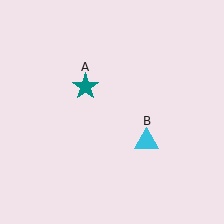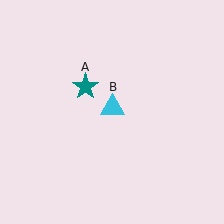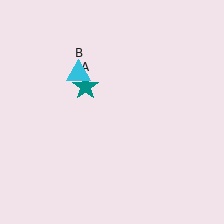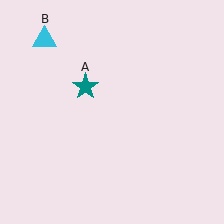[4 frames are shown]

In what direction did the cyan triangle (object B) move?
The cyan triangle (object B) moved up and to the left.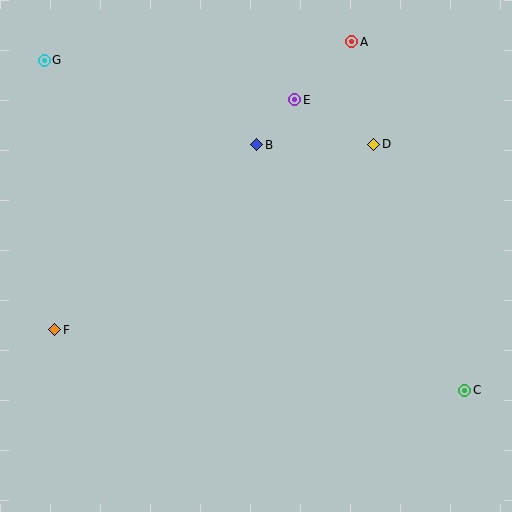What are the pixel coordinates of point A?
Point A is at (352, 42).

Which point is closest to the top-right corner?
Point A is closest to the top-right corner.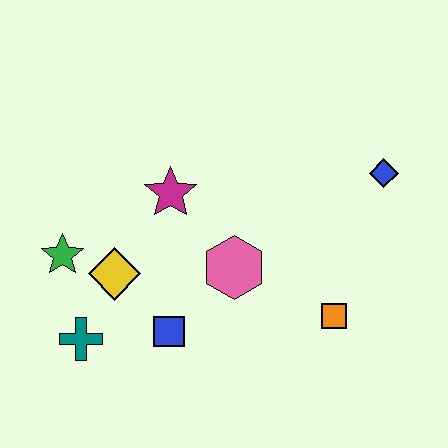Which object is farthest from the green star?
The blue diamond is farthest from the green star.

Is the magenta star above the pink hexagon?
Yes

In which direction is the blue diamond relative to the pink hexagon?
The blue diamond is to the right of the pink hexagon.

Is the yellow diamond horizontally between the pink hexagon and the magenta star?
No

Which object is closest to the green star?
The yellow diamond is closest to the green star.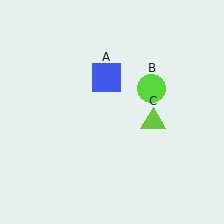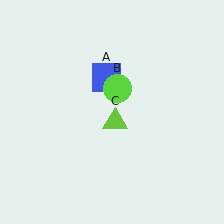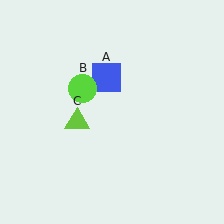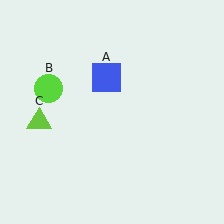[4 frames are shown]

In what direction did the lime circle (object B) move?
The lime circle (object B) moved left.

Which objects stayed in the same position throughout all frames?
Blue square (object A) remained stationary.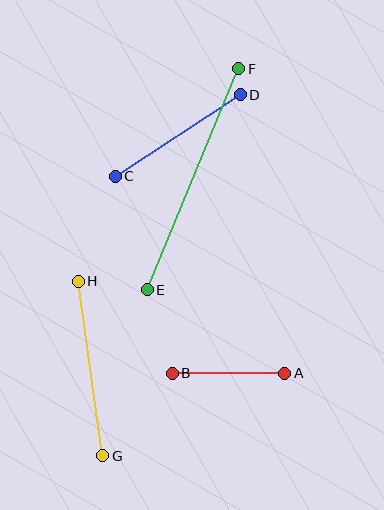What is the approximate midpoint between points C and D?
The midpoint is at approximately (178, 136) pixels.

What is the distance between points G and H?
The distance is approximately 176 pixels.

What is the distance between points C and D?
The distance is approximately 149 pixels.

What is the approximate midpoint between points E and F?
The midpoint is at approximately (193, 179) pixels.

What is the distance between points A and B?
The distance is approximately 112 pixels.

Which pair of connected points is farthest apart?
Points E and F are farthest apart.